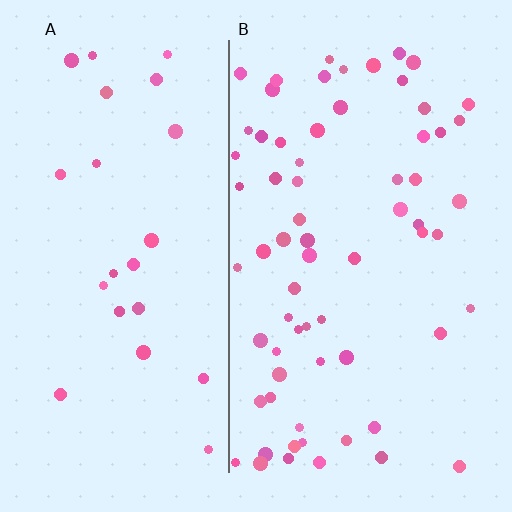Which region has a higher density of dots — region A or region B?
B (the right).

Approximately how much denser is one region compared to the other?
Approximately 2.8× — region B over region A.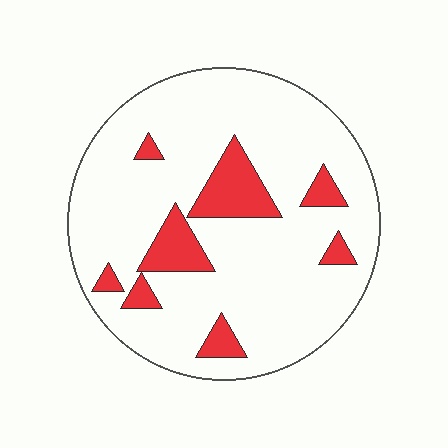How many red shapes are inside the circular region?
8.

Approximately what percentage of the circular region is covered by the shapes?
Approximately 15%.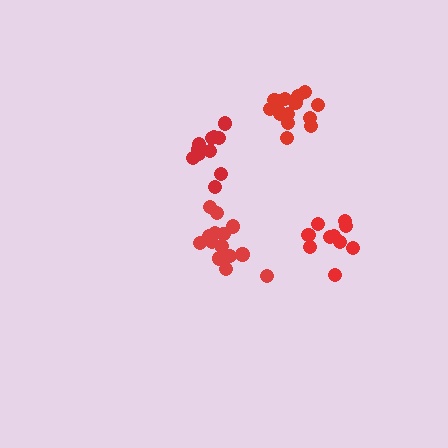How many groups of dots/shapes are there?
There are 4 groups.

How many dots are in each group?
Group 1: 15 dots, Group 2: 10 dots, Group 3: 11 dots, Group 4: 15 dots (51 total).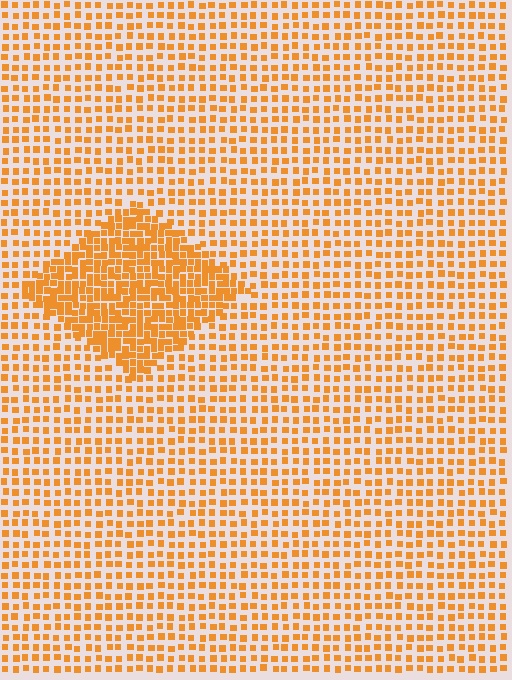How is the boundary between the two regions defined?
The boundary is defined by a change in element density (approximately 2.1x ratio). All elements are the same color, size, and shape.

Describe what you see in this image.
The image contains small orange elements arranged at two different densities. A diamond-shaped region is visible where the elements are more densely packed than the surrounding area.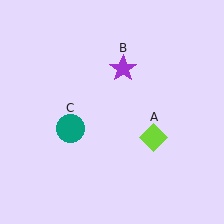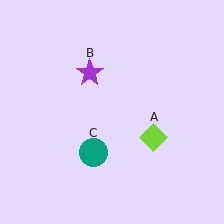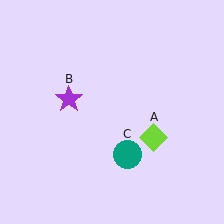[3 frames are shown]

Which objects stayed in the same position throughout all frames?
Lime diamond (object A) remained stationary.